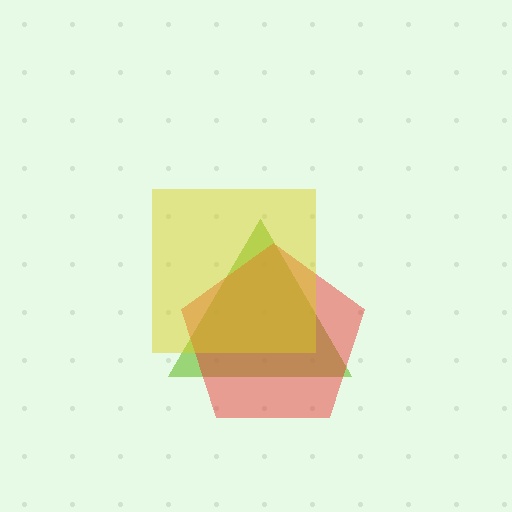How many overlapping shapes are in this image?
There are 3 overlapping shapes in the image.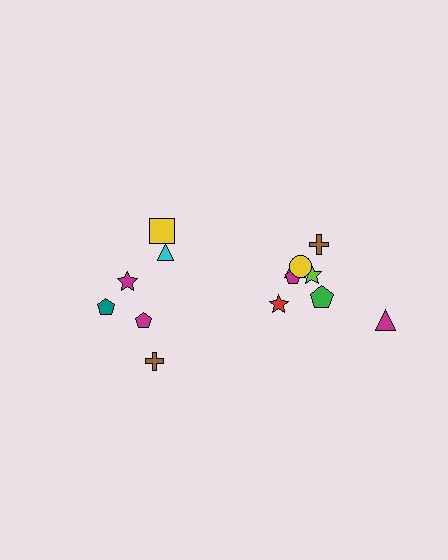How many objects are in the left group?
There are 6 objects.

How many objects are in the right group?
There are 8 objects.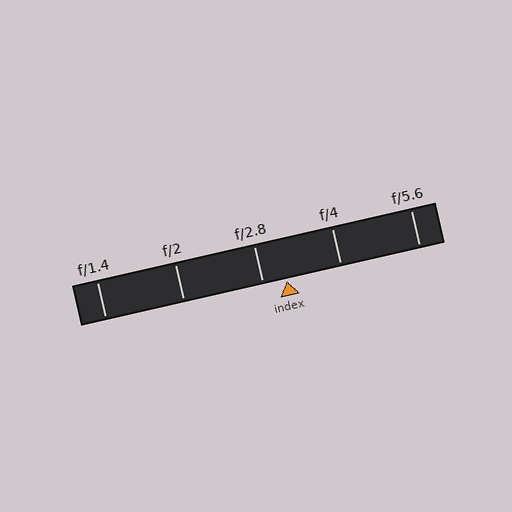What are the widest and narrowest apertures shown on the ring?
The widest aperture shown is f/1.4 and the narrowest is f/5.6.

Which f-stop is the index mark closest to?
The index mark is closest to f/2.8.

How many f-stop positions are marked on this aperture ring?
There are 5 f-stop positions marked.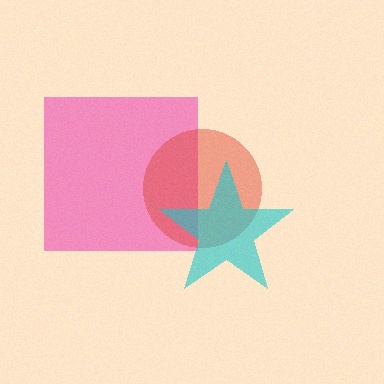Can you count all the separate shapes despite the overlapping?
Yes, there are 3 separate shapes.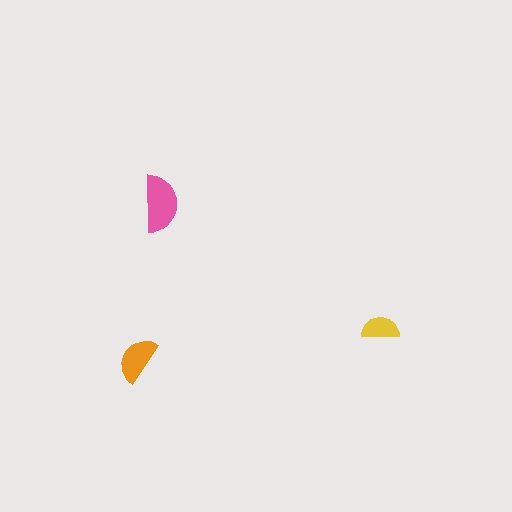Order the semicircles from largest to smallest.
the pink one, the orange one, the yellow one.